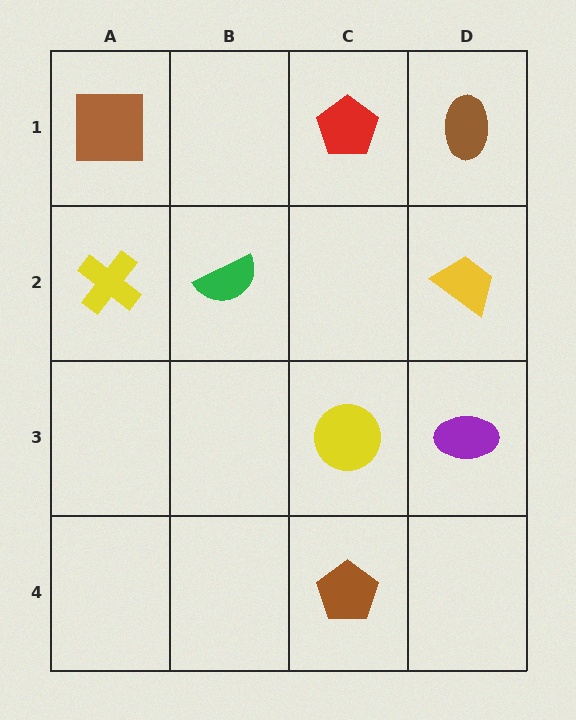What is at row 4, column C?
A brown pentagon.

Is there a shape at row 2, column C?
No, that cell is empty.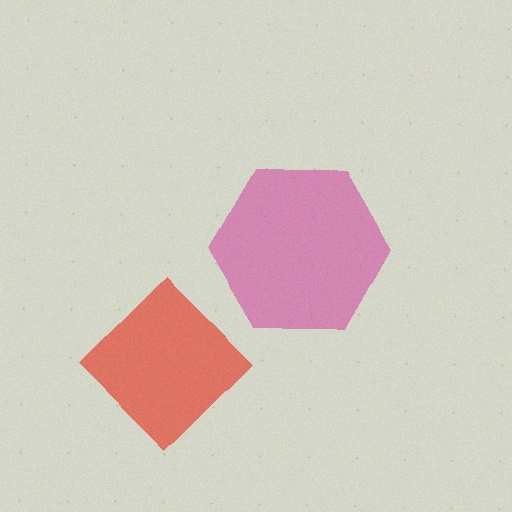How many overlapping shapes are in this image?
There are 2 overlapping shapes in the image.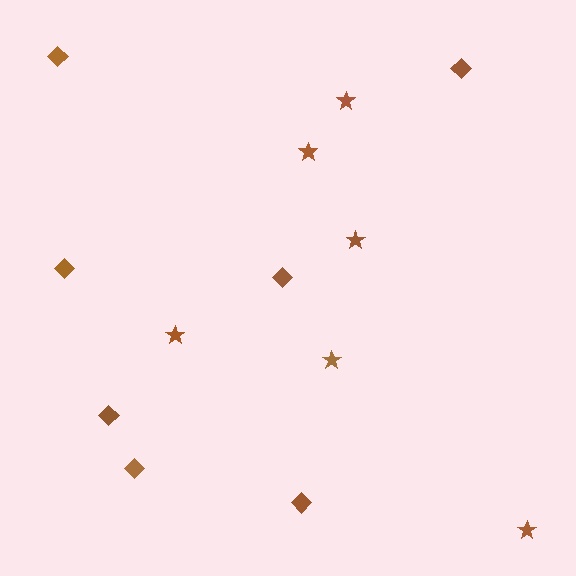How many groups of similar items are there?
There are 2 groups: one group of stars (6) and one group of diamonds (7).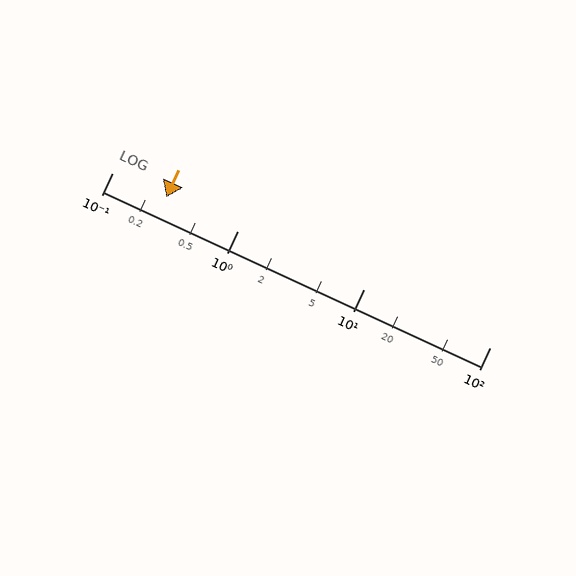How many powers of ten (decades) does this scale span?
The scale spans 3 decades, from 0.1 to 100.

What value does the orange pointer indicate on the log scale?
The pointer indicates approximately 0.27.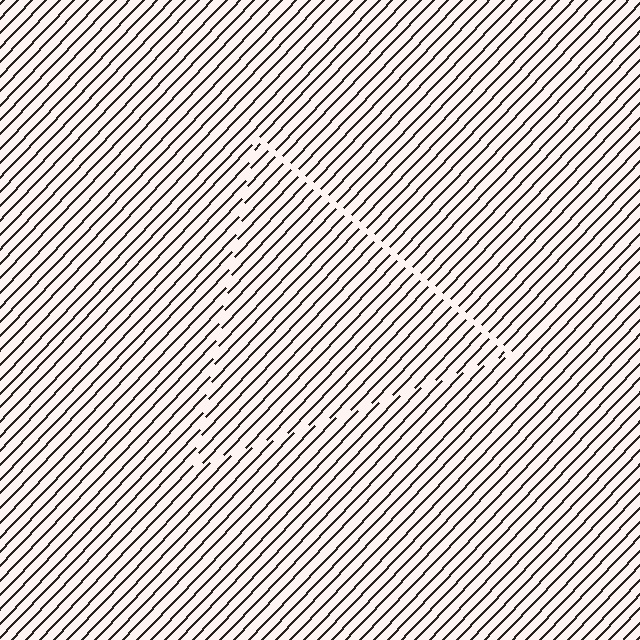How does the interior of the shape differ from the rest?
The interior of the shape contains the same grating, shifted by half a period — the contour is defined by the phase discontinuity where line-ends from the inner and outer gratings abut.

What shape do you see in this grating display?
An illusory triangle. The interior of the shape contains the same grating, shifted by half a period — the contour is defined by the phase discontinuity where line-ends from the inner and outer gratings abut.